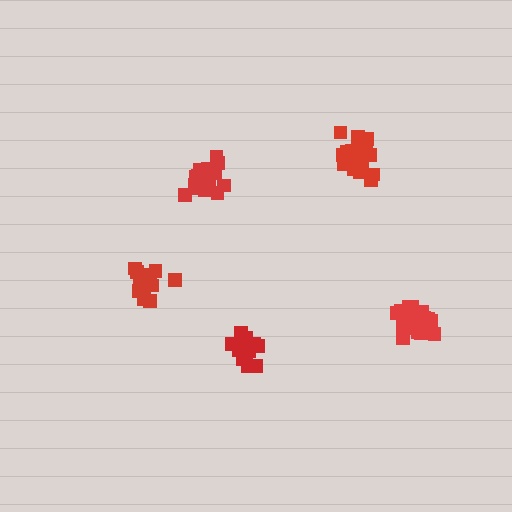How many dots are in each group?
Group 1: 16 dots, Group 2: 18 dots, Group 3: 20 dots, Group 4: 19 dots, Group 5: 15 dots (88 total).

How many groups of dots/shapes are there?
There are 5 groups.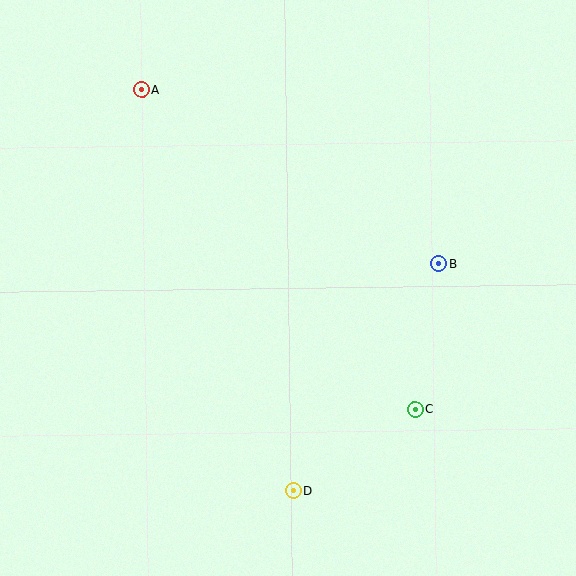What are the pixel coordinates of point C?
Point C is at (415, 409).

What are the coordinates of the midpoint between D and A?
The midpoint between D and A is at (217, 290).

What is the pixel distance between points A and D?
The distance between A and D is 428 pixels.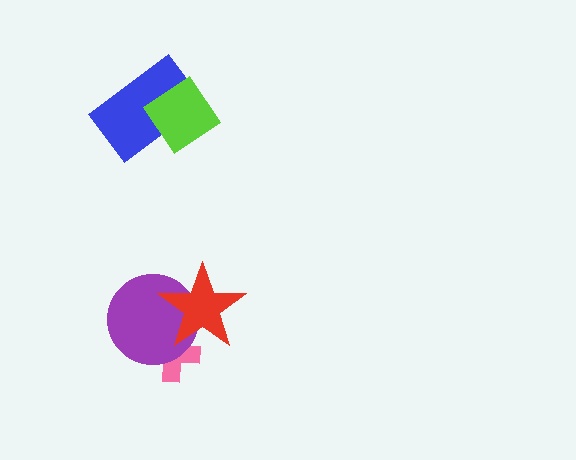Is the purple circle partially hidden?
Yes, it is partially covered by another shape.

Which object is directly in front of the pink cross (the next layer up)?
The purple circle is directly in front of the pink cross.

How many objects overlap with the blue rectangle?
1 object overlaps with the blue rectangle.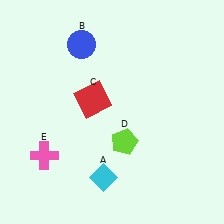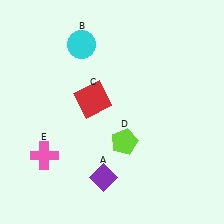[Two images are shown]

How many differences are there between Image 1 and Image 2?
There are 2 differences between the two images.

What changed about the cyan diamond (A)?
In Image 1, A is cyan. In Image 2, it changed to purple.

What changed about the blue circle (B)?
In Image 1, B is blue. In Image 2, it changed to cyan.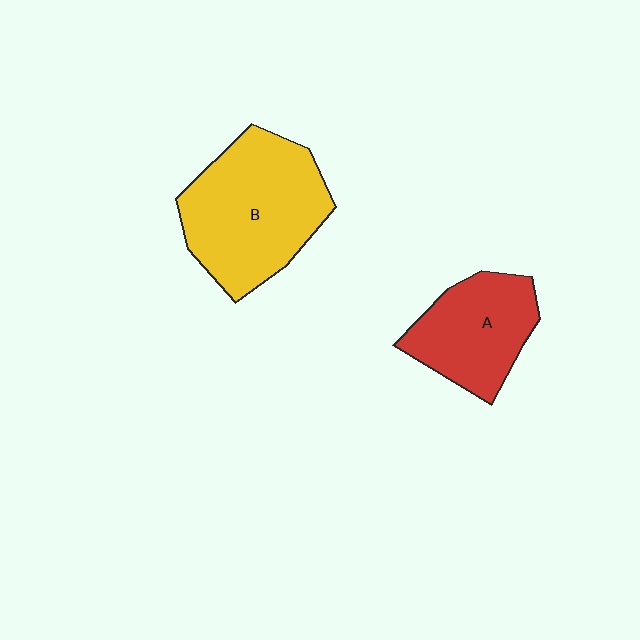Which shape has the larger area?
Shape B (yellow).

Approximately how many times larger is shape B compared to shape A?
Approximately 1.5 times.